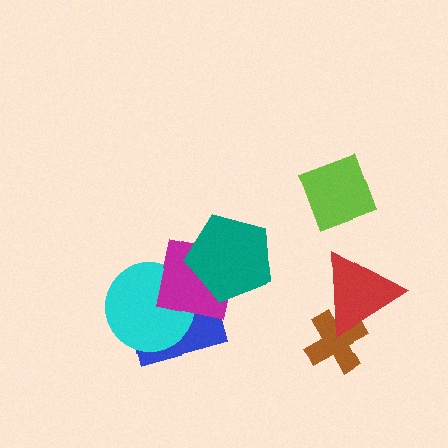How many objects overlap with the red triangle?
1 object overlaps with the red triangle.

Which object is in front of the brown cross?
The red triangle is in front of the brown cross.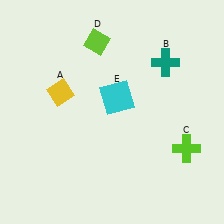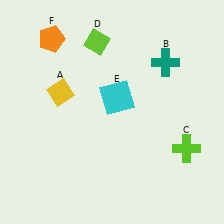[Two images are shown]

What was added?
An orange pentagon (F) was added in Image 2.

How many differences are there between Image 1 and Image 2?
There is 1 difference between the two images.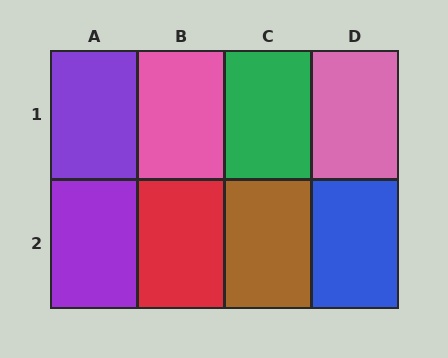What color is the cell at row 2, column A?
Purple.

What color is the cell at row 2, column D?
Blue.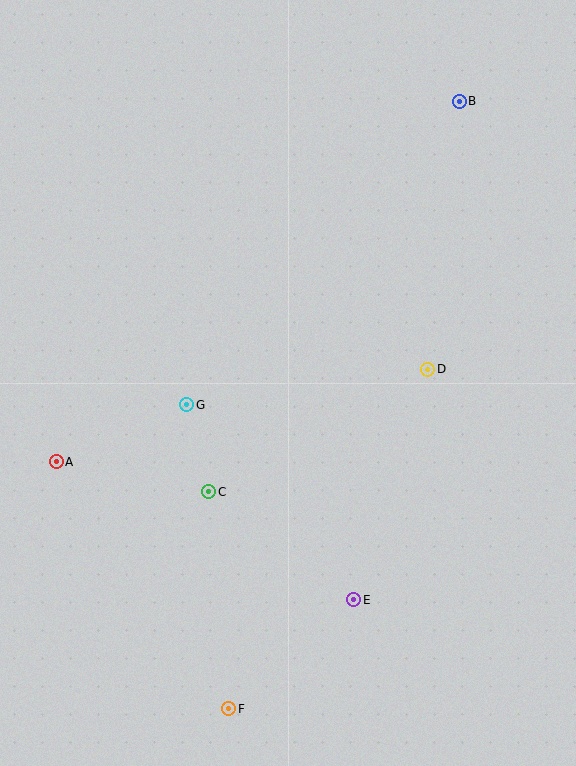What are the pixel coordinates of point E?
Point E is at (354, 600).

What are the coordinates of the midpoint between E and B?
The midpoint between E and B is at (406, 351).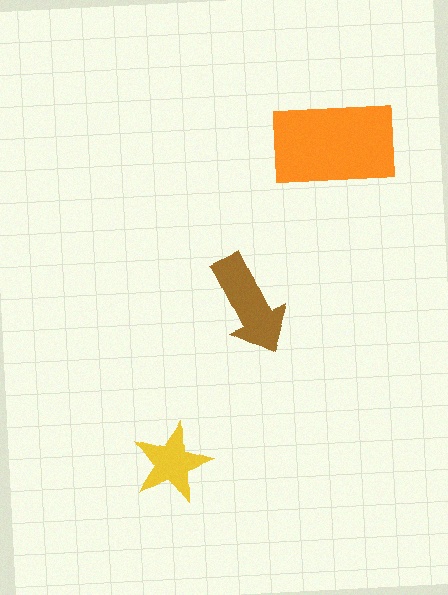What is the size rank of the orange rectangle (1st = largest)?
1st.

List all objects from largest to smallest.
The orange rectangle, the brown arrow, the yellow star.